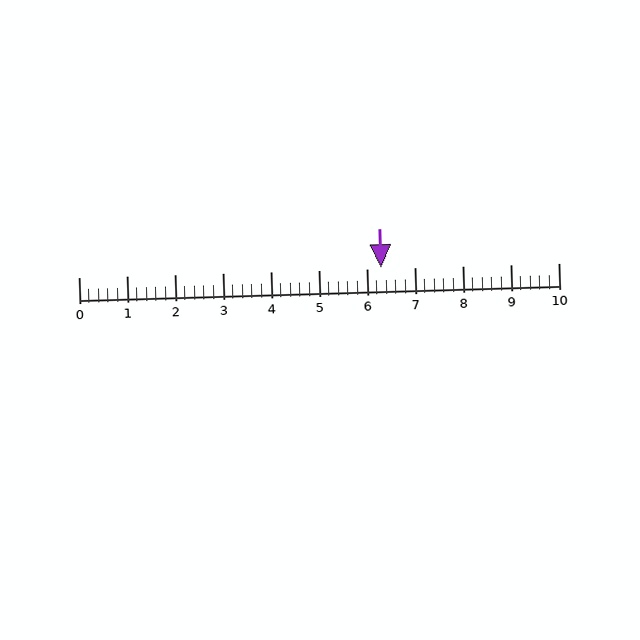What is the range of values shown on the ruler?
The ruler shows values from 0 to 10.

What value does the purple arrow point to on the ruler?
The purple arrow points to approximately 6.3.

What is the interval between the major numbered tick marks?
The major tick marks are spaced 1 units apart.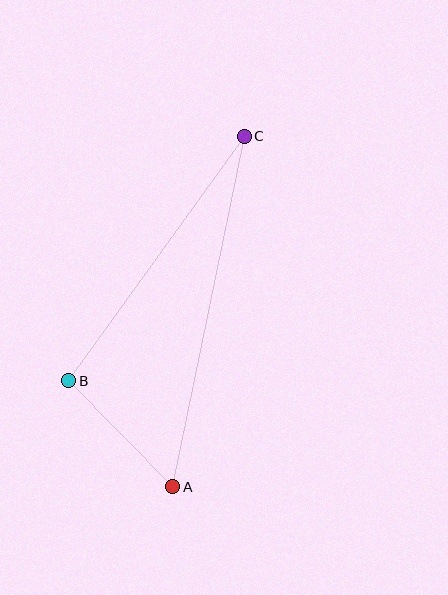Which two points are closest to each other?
Points A and B are closest to each other.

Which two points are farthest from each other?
Points A and C are farthest from each other.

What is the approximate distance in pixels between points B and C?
The distance between B and C is approximately 301 pixels.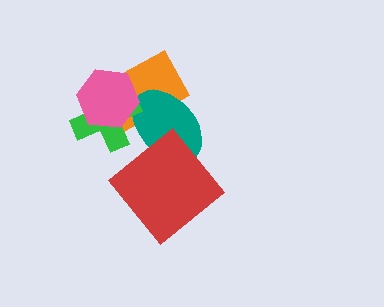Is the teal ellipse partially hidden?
Yes, it is partially covered by another shape.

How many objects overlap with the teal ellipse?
4 objects overlap with the teal ellipse.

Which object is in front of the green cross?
The pink hexagon is in front of the green cross.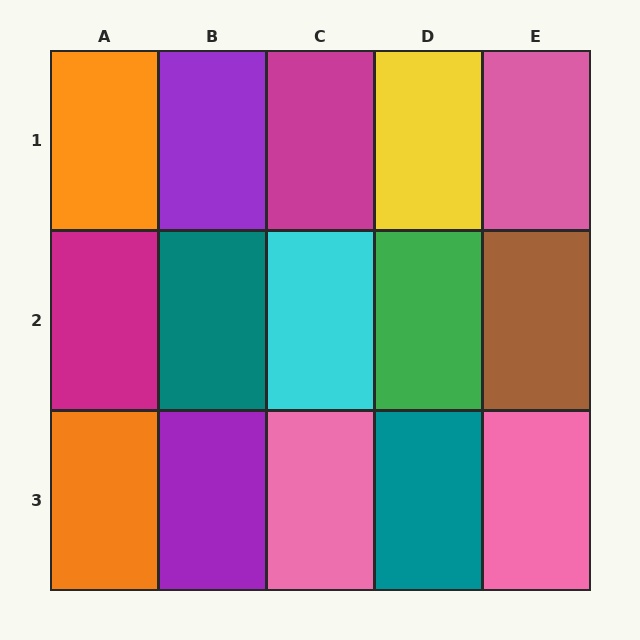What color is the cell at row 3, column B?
Purple.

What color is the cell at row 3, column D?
Teal.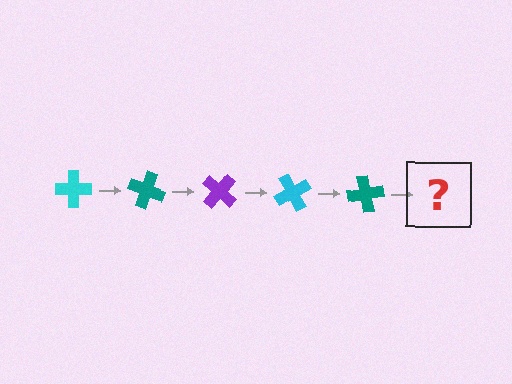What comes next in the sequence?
The next element should be a purple cross, rotated 100 degrees from the start.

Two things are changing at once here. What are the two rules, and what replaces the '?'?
The two rules are that it rotates 20 degrees each step and the color cycles through cyan, teal, and purple. The '?' should be a purple cross, rotated 100 degrees from the start.